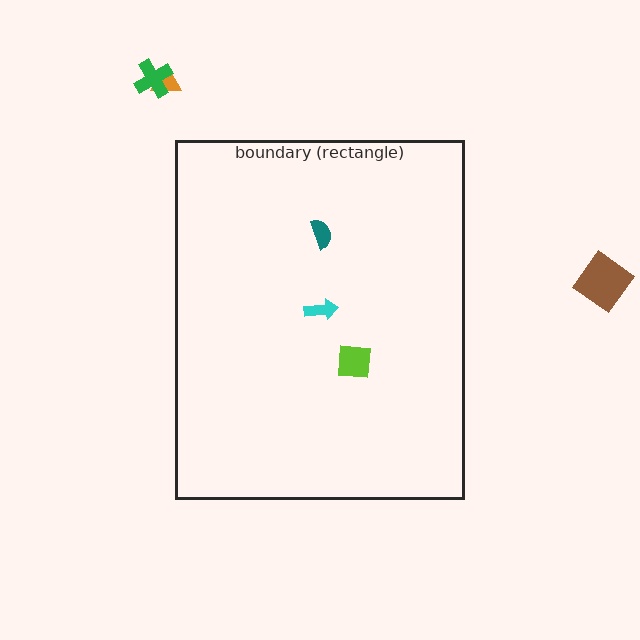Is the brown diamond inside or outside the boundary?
Outside.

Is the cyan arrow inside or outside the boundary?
Inside.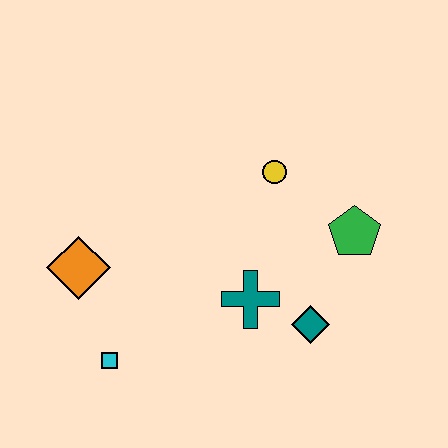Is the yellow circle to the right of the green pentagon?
No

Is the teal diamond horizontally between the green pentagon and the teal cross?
Yes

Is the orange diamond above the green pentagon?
No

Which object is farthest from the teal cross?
The orange diamond is farthest from the teal cross.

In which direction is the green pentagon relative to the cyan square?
The green pentagon is to the right of the cyan square.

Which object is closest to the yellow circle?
The green pentagon is closest to the yellow circle.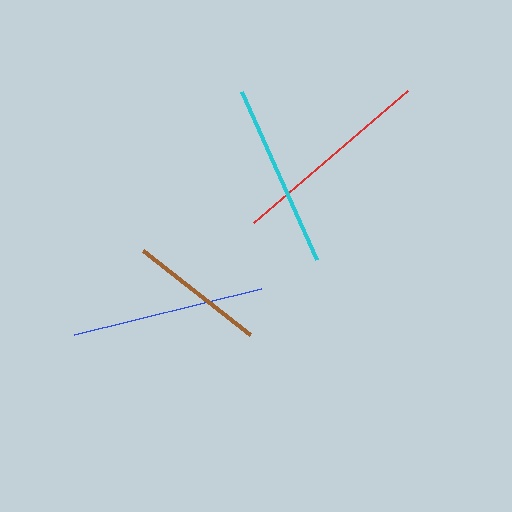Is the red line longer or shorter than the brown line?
The red line is longer than the brown line.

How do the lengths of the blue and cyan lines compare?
The blue and cyan lines are approximately the same length.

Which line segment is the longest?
The red line is the longest at approximately 203 pixels.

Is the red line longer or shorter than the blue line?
The red line is longer than the blue line.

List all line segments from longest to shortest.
From longest to shortest: red, blue, cyan, brown.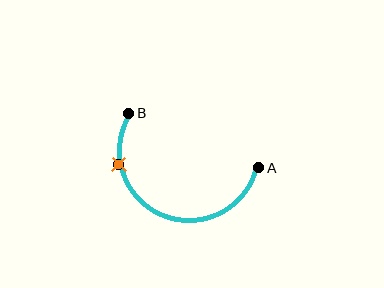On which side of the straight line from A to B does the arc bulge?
The arc bulges below the straight line connecting A and B.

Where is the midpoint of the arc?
The arc midpoint is the point on the curve farthest from the straight line joining A and B. It sits below that line.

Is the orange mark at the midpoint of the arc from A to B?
No. The orange mark lies on the arc but is closer to endpoint B. The arc midpoint would be at the point on the curve equidistant along the arc from both A and B.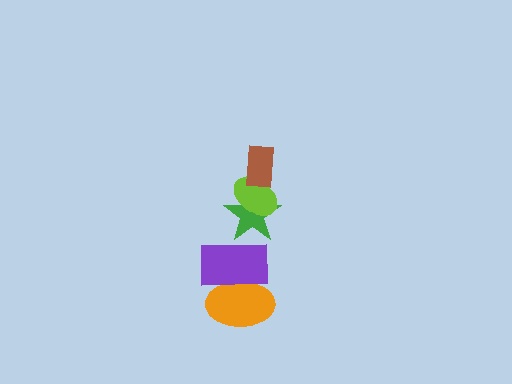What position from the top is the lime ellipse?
The lime ellipse is 2nd from the top.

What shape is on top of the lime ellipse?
The brown rectangle is on top of the lime ellipse.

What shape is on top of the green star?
The lime ellipse is on top of the green star.